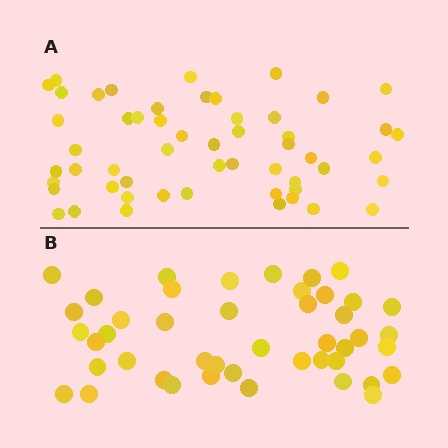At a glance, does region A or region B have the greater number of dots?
Region A (the top region) has more dots.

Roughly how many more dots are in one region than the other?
Region A has roughly 8 or so more dots than region B.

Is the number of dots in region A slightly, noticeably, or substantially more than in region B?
Region A has only slightly more — the two regions are fairly close. The ratio is roughly 1.2 to 1.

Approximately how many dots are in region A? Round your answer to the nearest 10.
About 50 dots. (The exact count is 54, which rounds to 50.)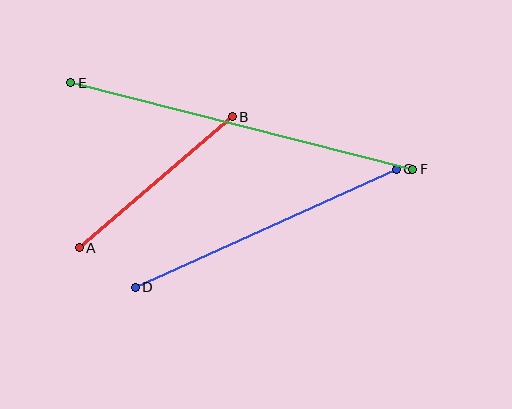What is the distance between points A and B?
The distance is approximately 202 pixels.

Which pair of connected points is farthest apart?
Points E and F are farthest apart.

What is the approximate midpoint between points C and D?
The midpoint is at approximately (266, 228) pixels.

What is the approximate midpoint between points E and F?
The midpoint is at approximately (242, 126) pixels.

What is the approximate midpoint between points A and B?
The midpoint is at approximately (156, 182) pixels.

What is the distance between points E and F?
The distance is approximately 353 pixels.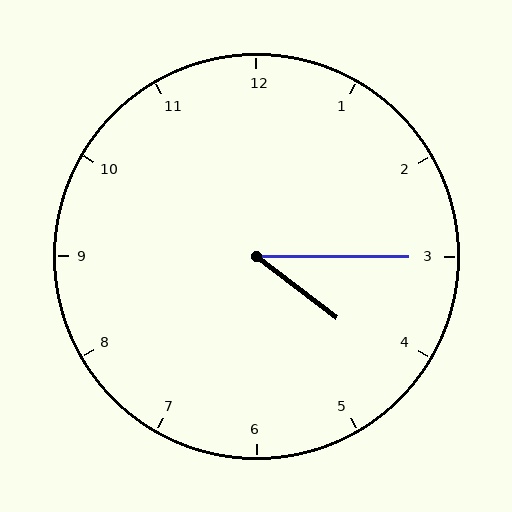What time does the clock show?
4:15.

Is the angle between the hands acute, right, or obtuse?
It is acute.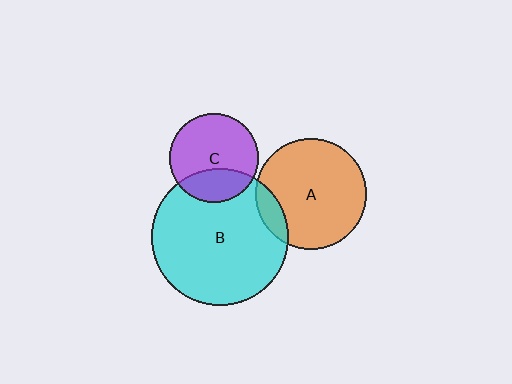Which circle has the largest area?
Circle B (cyan).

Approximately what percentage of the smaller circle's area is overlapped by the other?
Approximately 30%.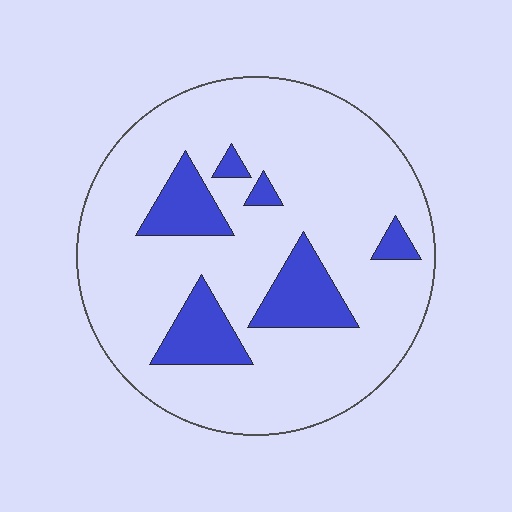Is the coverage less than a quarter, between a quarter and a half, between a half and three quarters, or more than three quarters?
Less than a quarter.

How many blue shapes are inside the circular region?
6.